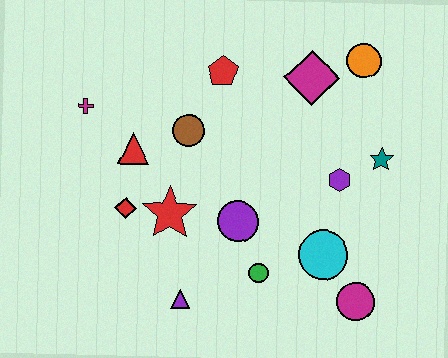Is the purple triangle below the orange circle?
Yes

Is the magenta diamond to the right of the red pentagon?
Yes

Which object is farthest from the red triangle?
The magenta circle is farthest from the red triangle.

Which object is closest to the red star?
The red diamond is closest to the red star.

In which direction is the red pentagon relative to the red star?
The red pentagon is above the red star.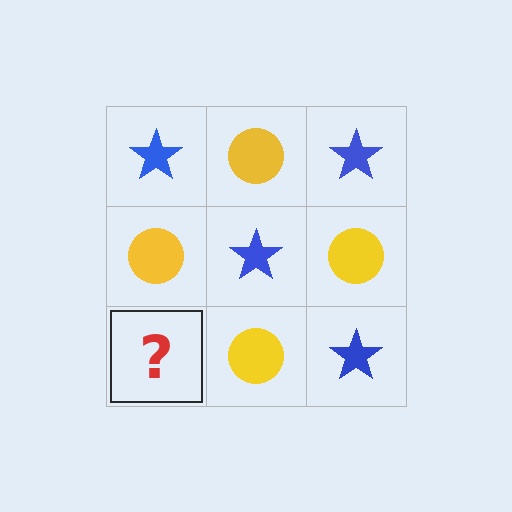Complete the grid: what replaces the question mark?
The question mark should be replaced with a blue star.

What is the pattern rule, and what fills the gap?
The rule is that it alternates blue star and yellow circle in a checkerboard pattern. The gap should be filled with a blue star.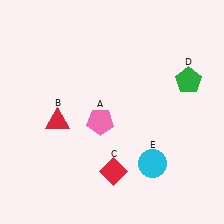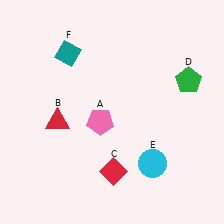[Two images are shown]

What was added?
A teal diamond (F) was added in Image 2.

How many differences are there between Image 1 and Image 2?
There is 1 difference between the two images.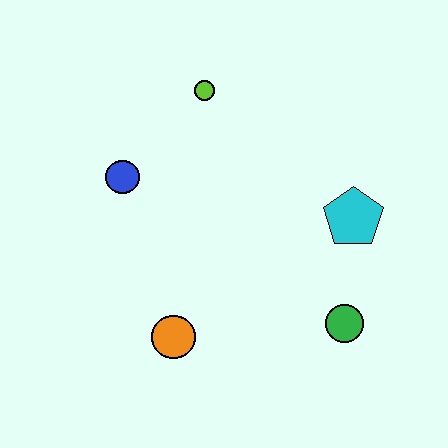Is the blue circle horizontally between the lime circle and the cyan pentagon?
No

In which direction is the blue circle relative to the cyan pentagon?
The blue circle is to the left of the cyan pentagon.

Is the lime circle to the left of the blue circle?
No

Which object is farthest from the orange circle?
The lime circle is farthest from the orange circle.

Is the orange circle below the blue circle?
Yes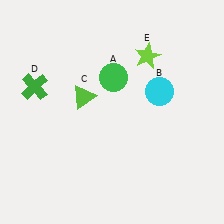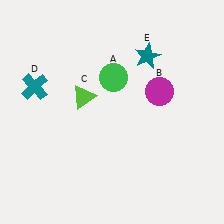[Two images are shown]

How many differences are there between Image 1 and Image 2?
There are 3 differences between the two images.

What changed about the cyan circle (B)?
In Image 1, B is cyan. In Image 2, it changed to magenta.